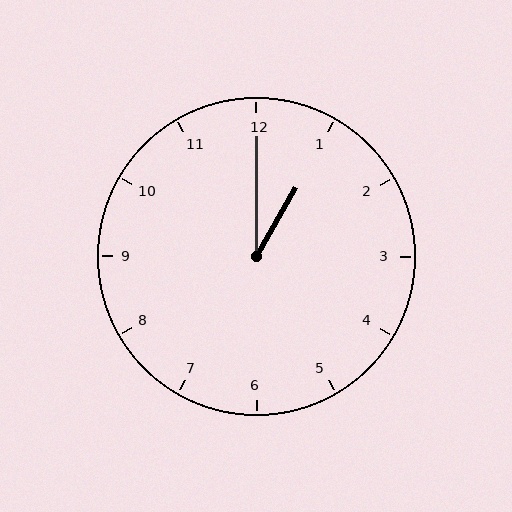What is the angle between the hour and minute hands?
Approximately 30 degrees.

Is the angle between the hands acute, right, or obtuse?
It is acute.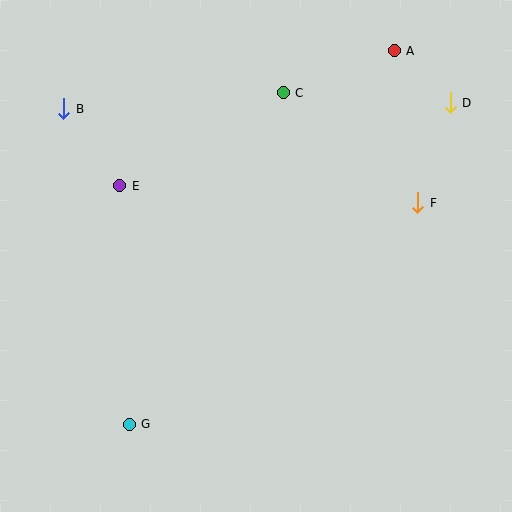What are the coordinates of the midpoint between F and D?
The midpoint between F and D is at (434, 153).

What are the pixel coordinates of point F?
Point F is at (418, 203).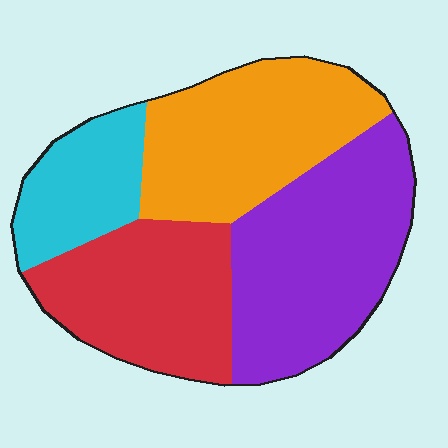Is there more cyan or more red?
Red.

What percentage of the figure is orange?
Orange takes up about one quarter (1/4) of the figure.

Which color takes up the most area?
Purple, at roughly 35%.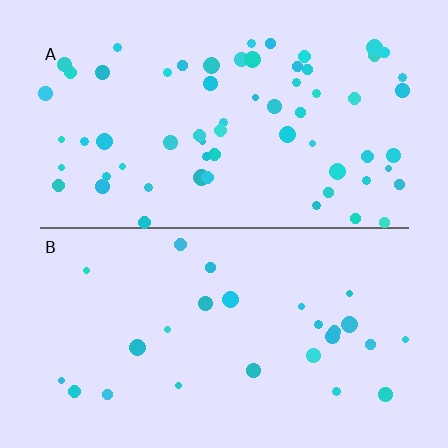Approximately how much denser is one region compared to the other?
Approximately 2.4× — region A over region B.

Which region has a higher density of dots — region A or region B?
A (the top).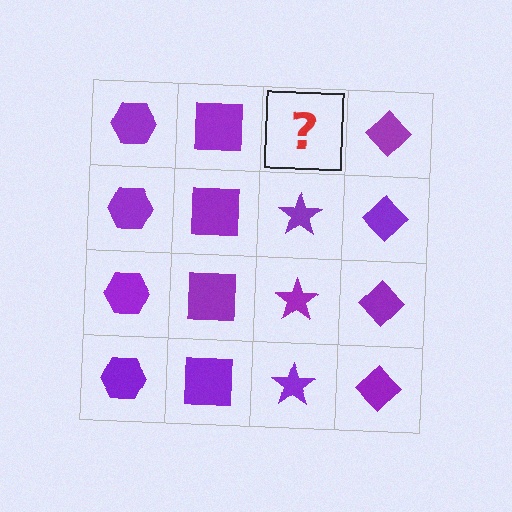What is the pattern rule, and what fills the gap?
The rule is that each column has a consistent shape. The gap should be filled with a purple star.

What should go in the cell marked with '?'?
The missing cell should contain a purple star.